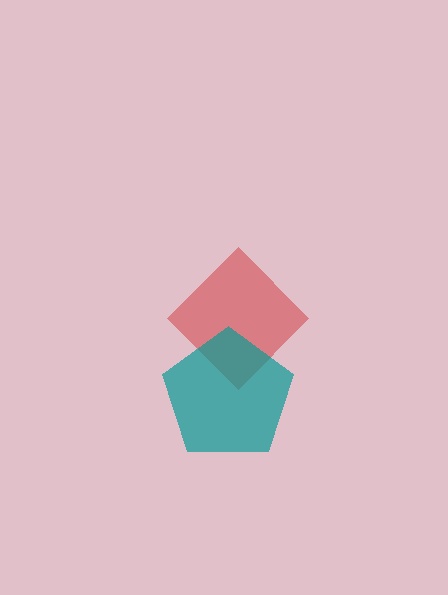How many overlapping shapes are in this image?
There are 2 overlapping shapes in the image.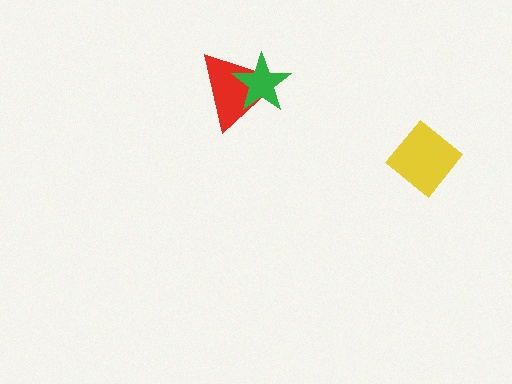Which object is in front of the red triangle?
The green star is in front of the red triangle.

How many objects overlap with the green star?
1 object overlaps with the green star.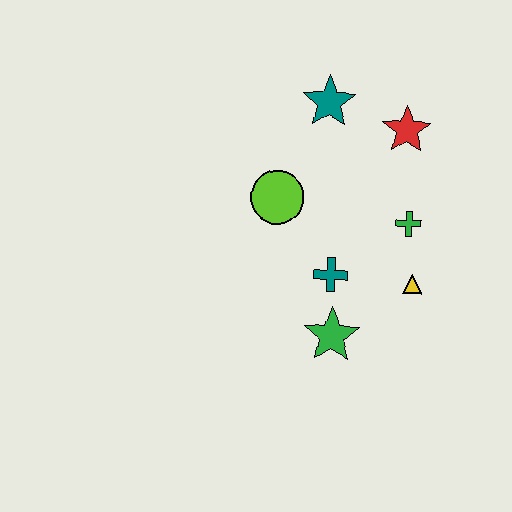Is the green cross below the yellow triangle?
No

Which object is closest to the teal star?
The red star is closest to the teal star.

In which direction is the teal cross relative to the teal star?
The teal cross is below the teal star.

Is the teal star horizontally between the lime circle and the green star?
Yes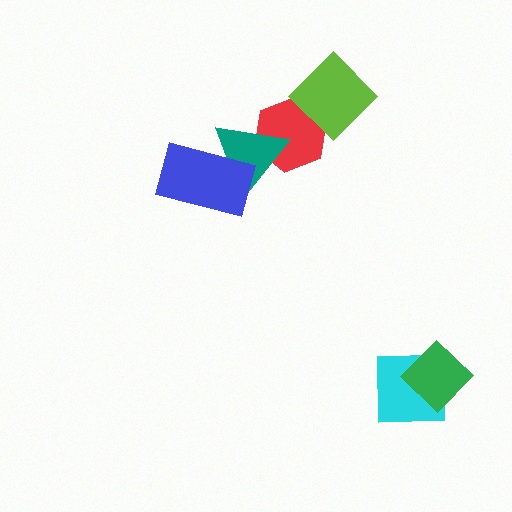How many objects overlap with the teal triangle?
2 objects overlap with the teal triangle.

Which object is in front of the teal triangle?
The blue rectangle is in front of the teal triangle.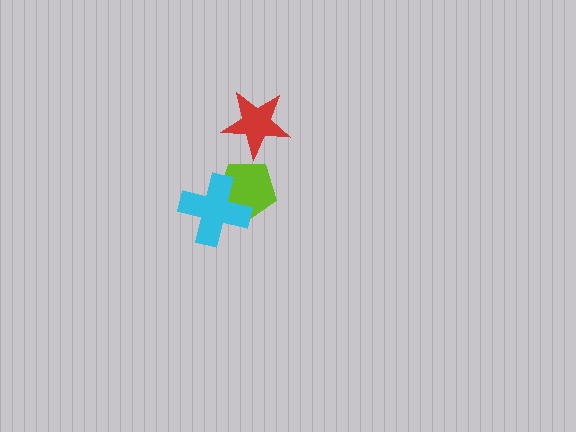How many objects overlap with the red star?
0 objects overlap with the red star.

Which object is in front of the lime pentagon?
The cyan cross is in front of the lime pentagon.